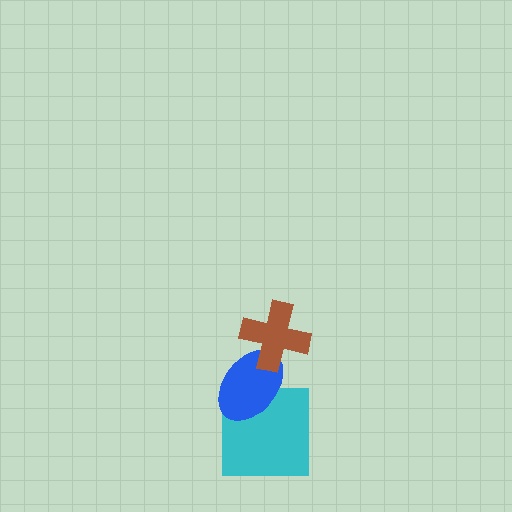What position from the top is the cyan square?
The cyan square is 3rd from the top.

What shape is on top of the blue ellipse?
The brown cross is on top of the blue ellipse.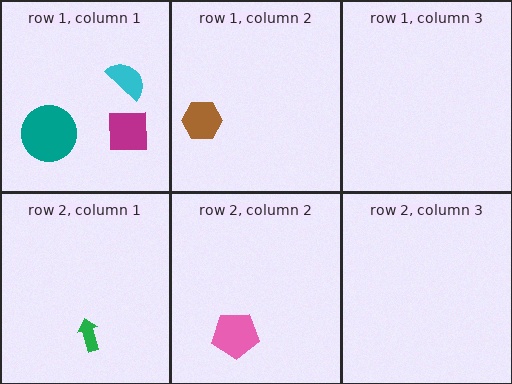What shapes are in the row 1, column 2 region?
The brown hexagon.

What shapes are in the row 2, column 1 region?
The green arrow.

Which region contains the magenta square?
The row 1, column 1 region.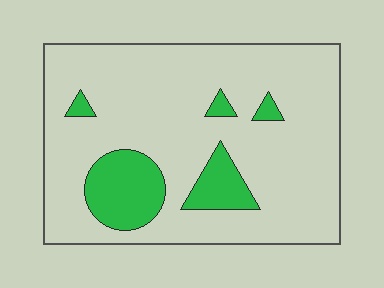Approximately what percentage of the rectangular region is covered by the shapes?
Approximately 15%.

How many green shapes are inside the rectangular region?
5.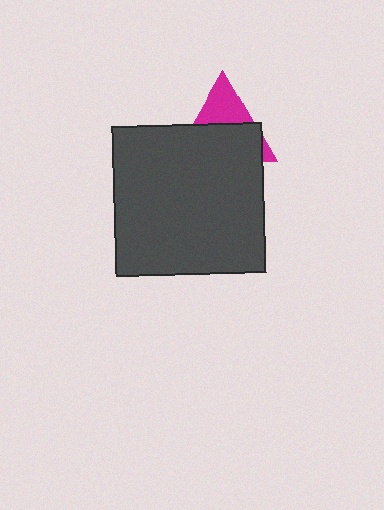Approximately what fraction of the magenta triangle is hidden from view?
Roughly 63% of the magenta triangle is hidden behind the dark gray square.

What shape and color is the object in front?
The object in front is a dark gray square.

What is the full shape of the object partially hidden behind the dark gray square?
The partially hidden object is a magenta triangle.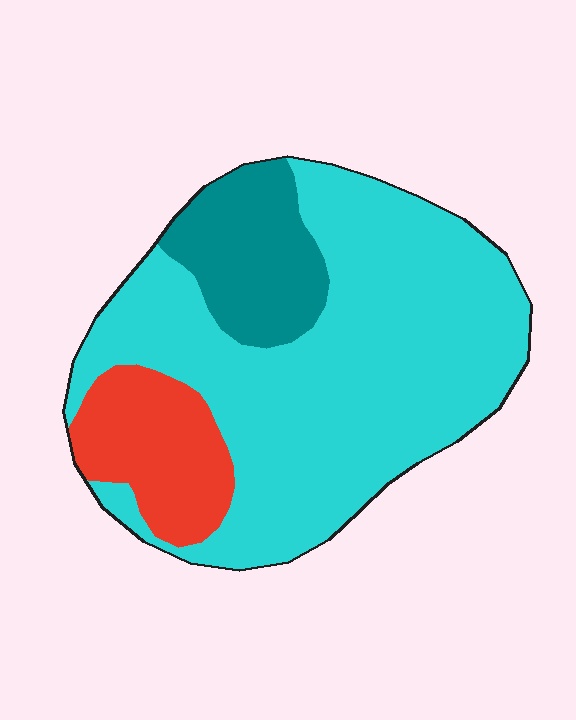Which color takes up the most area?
Cyan, at roughly 70%.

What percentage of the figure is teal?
Teal covers roughly 15% of the figure.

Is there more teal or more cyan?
Cyan.